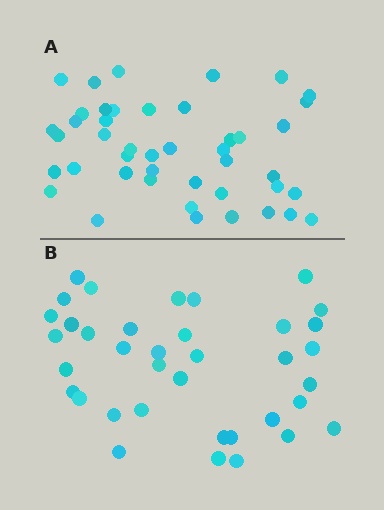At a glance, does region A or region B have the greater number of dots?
Region A (the top region) has more dots.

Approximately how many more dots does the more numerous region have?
Region A has roughly 8 or so more dots than region B.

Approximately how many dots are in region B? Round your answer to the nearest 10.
About 40 dots. (The exact count is 37, which rounds to 40.)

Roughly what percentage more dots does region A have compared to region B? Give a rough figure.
About 20% more.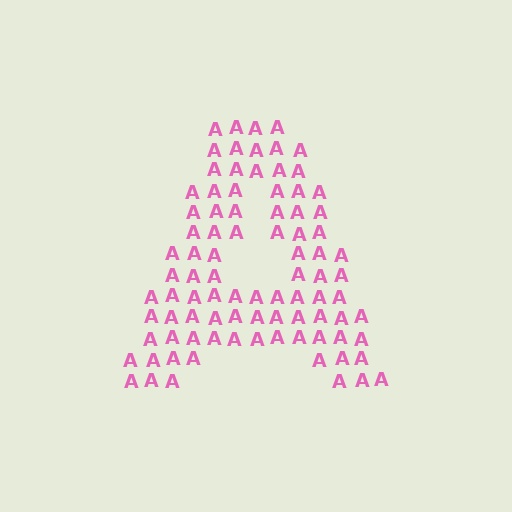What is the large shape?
The large shape is the letter A.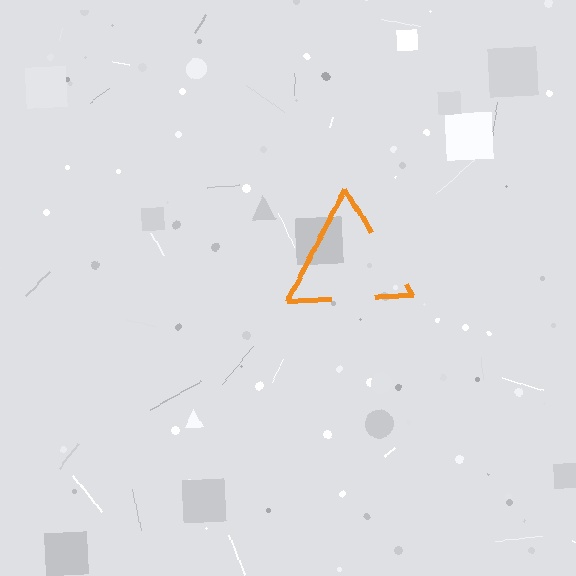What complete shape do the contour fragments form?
The contour fragments form a triangle.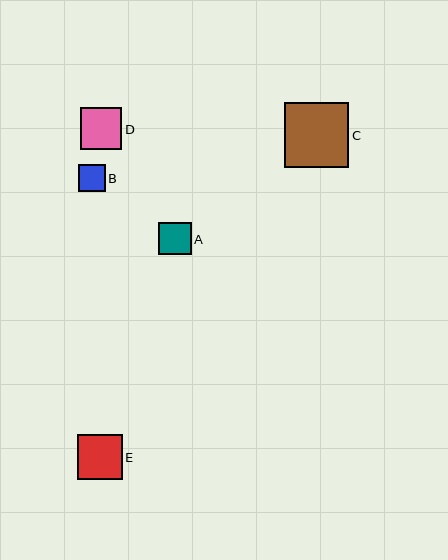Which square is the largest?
Square C is the largest with a size of approximately 64 pixels.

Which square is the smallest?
Square B is the smallest with a size of approximately 26 pixels.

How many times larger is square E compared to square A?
Square E is approximately 1.4 times the size of square A.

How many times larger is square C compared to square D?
Square C is approximately 1.6 times the size of square D.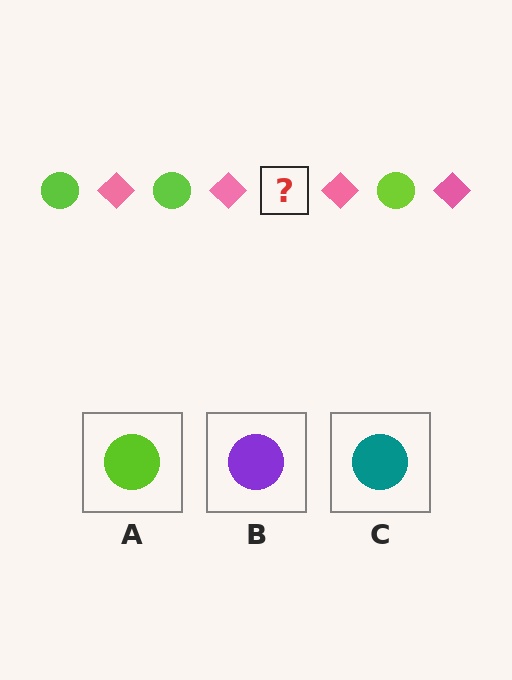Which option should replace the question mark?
Option A.